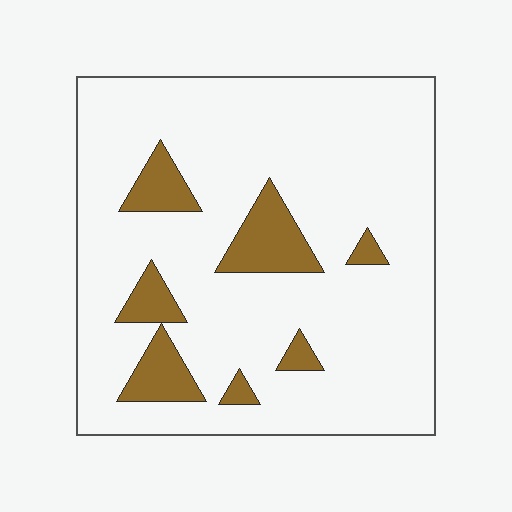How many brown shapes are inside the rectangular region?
7.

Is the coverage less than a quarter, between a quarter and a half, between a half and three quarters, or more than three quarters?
Less than a quarter.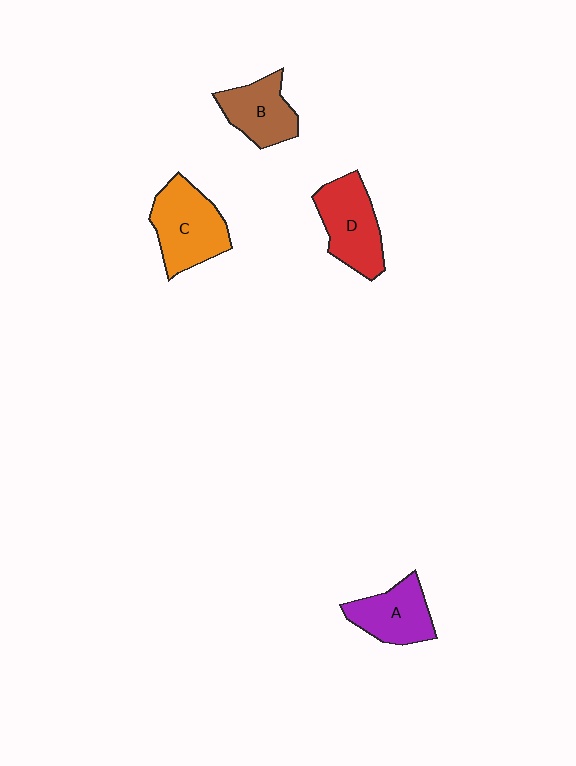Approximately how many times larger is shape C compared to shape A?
Approximately 1.3 times.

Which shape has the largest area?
Shape C (orange).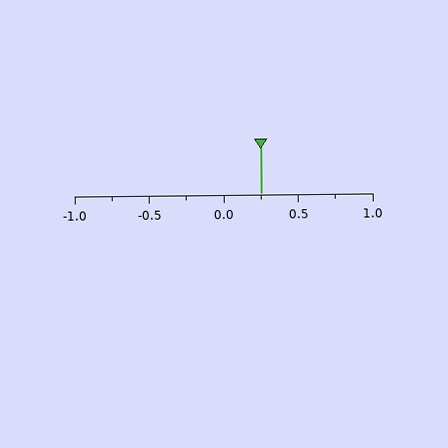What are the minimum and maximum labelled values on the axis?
The axis runs from -1.0 to 1.0.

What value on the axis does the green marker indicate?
The marker indicates approximately 0.25.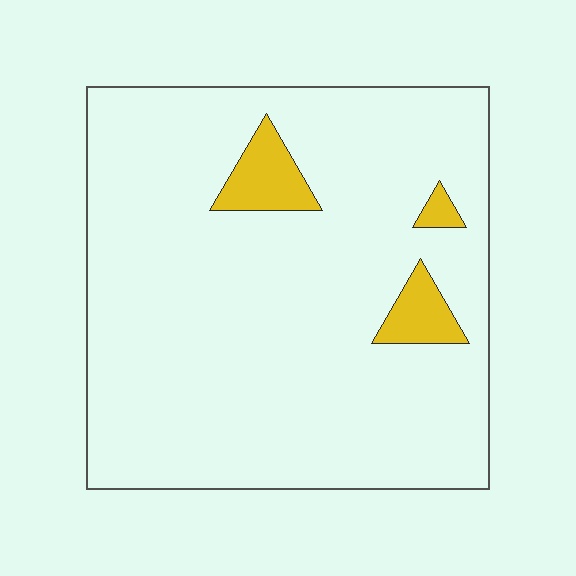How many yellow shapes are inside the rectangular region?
3.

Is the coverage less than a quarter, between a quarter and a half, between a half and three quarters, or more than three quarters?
Less than a quarter.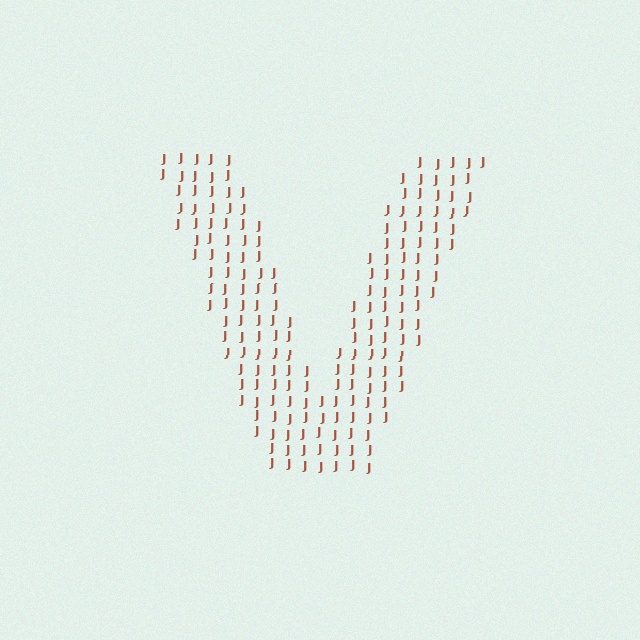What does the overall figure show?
The overall figure shows the letter V.